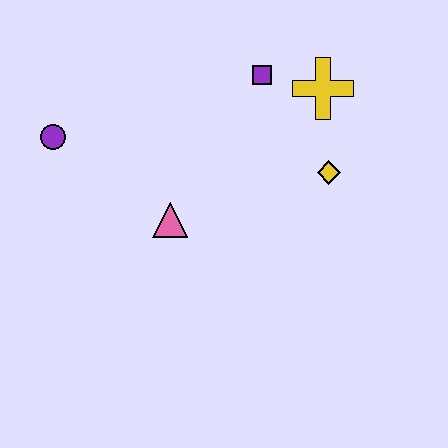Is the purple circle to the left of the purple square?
Yes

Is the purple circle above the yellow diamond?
Yes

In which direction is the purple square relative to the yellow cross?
The purple square is to the left of the yellow cross.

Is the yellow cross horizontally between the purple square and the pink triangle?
No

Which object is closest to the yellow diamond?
The yellow cross is closest to the yellow diamond.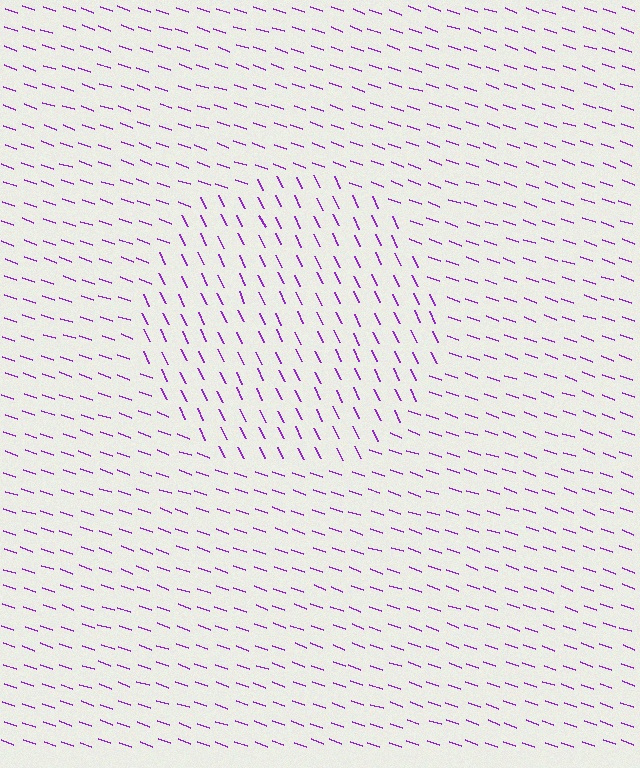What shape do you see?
I see a circle.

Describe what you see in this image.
The image is filled with small purple line segments. A circle region in the image has lines oriented differently from the surrounding lines, creating a visible texture boundary.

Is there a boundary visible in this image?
Yes, there is a texture boundary formed by a change in line orientation.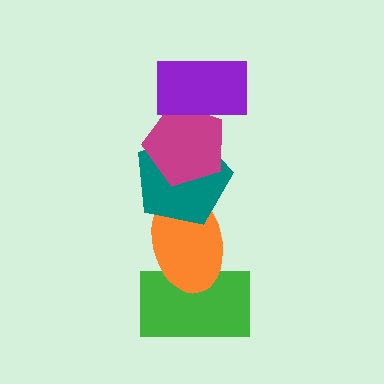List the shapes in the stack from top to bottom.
From top to bottom: the purple rectangle, the magenta pentagon, the teal pentagon, the orange ellipse, the green rectangle.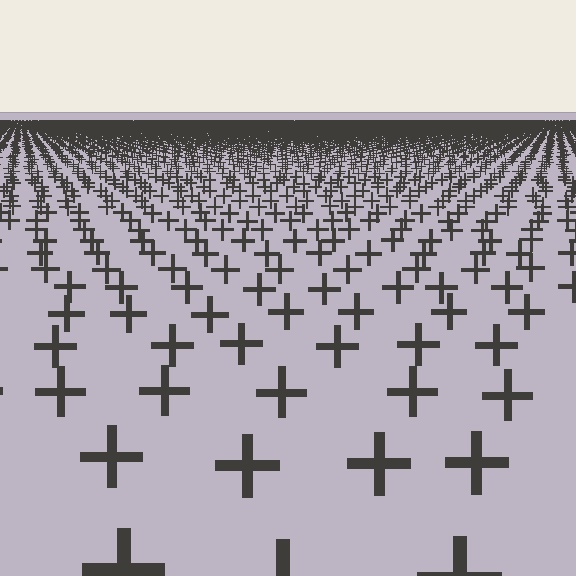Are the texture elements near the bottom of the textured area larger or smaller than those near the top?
Larger. Near the bottom, elements are closer to the viewer and appear at a bigger on-screen size.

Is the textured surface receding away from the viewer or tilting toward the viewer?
The surface is receding away from the viewer. Texture elements get smaller and denser toward the top.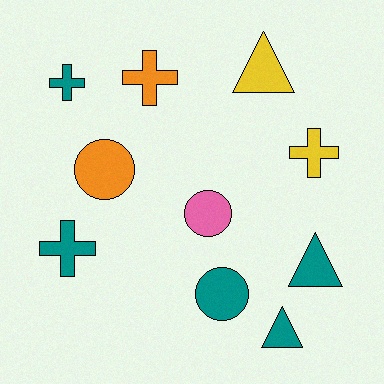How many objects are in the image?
There are 10 objects.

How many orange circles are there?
There is 1 orange circle.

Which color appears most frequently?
Teal, with 5 objects.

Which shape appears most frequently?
Cross, with 4 objects.